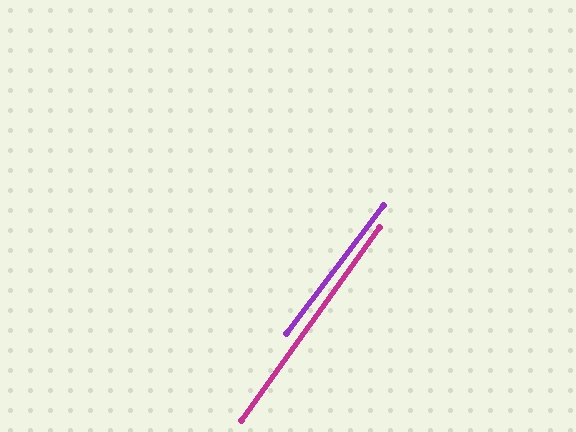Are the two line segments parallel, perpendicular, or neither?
Parallel — their directions differ by only 1.7°.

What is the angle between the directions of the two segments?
Approximately 2 degrees.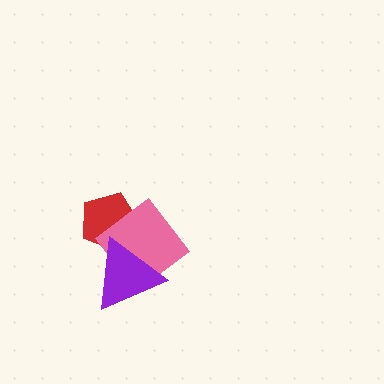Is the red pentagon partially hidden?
Yes, it is partially covered by another shape.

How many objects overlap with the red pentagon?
2 objects overlap with the red pentagon.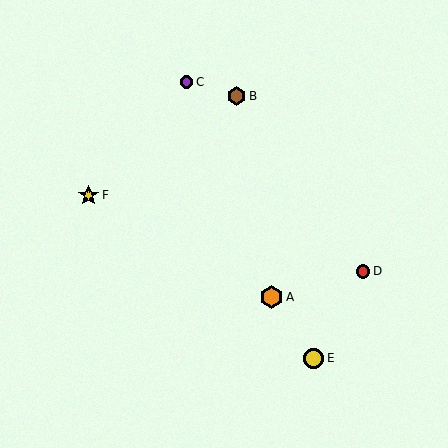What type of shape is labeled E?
Shape E is a yellow circle.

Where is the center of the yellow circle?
The center of the yellow circle is at (314, 358).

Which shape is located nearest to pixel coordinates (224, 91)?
The brown hexagon (labeled B) at (237, 96) is nearest to that location.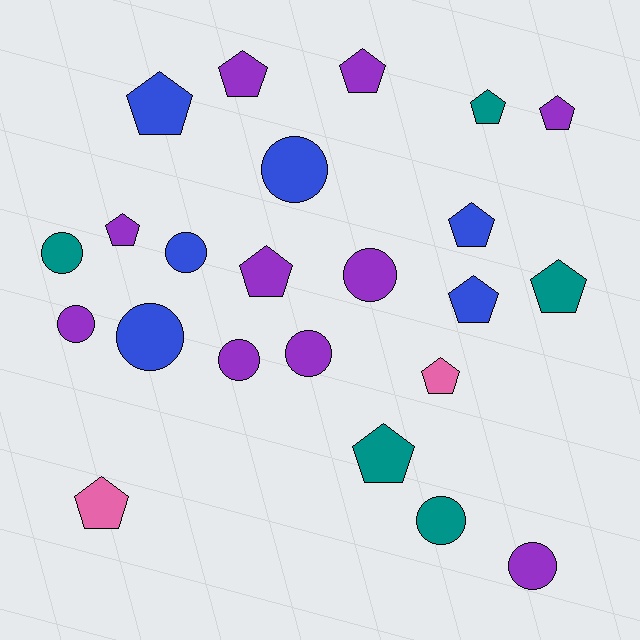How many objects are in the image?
There are 23 objects.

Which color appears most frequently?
Purple, with 10 objects.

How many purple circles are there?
There are 5 purple circles.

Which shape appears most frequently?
Pentagon, with 13 objects.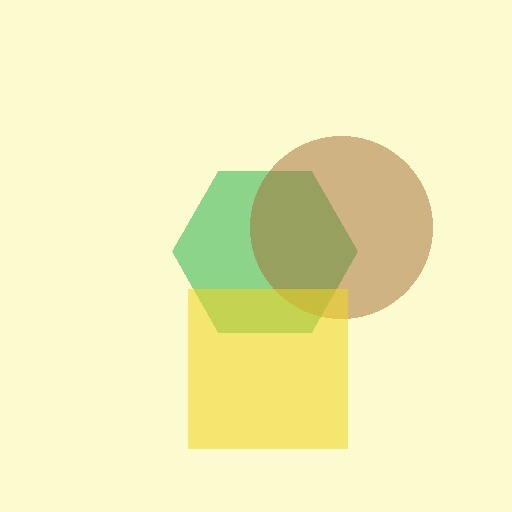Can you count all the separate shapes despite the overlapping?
Yes, there are 3 separate shapes.